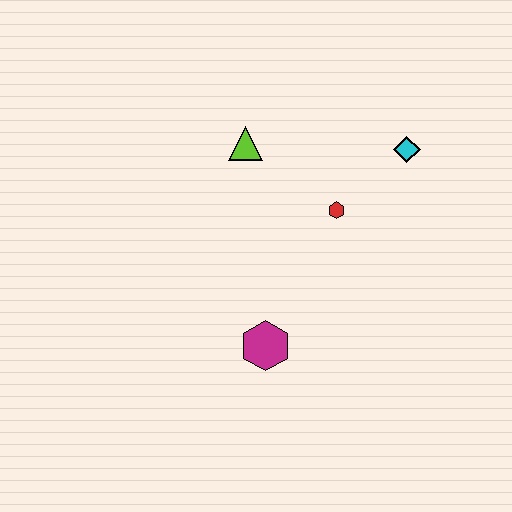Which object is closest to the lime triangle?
The red hexagon is closest to the lime triangle.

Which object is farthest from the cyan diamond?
The magenta hexagon is farthest from the cyan diamond.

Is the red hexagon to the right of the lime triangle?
Yes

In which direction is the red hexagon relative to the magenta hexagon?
The red hexagon is above the magenta hexagon.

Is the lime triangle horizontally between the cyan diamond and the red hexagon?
No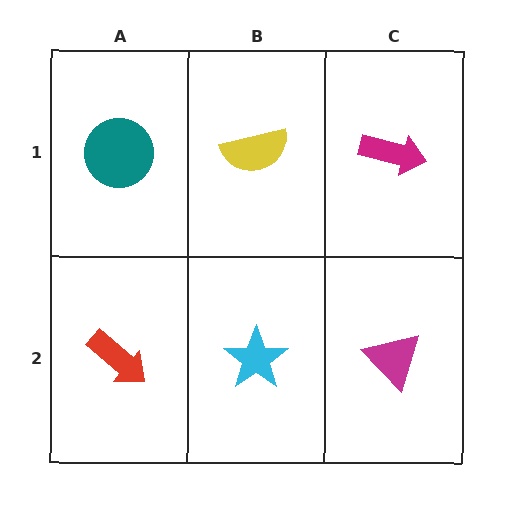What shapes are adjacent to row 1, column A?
A red arrow (row 2, column A), a yellow semicircle (row 1, column B).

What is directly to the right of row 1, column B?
A magenta arrow.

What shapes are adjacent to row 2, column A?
A teal circle (row 1, column A), a cyan star (row 2, column B).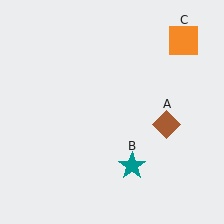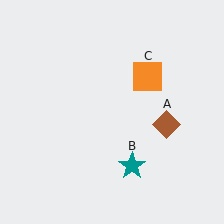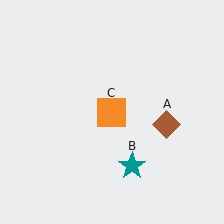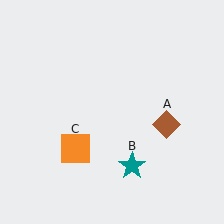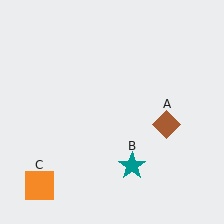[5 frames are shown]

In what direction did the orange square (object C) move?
The orange square (object C) moved down and to the left.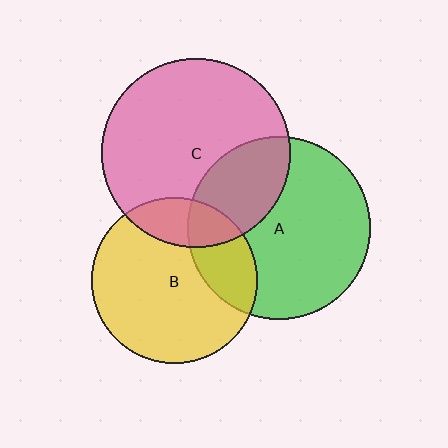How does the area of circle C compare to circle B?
Approximately 1.3 times.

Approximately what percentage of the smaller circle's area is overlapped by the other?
Approximately 30%.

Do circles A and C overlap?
Yes.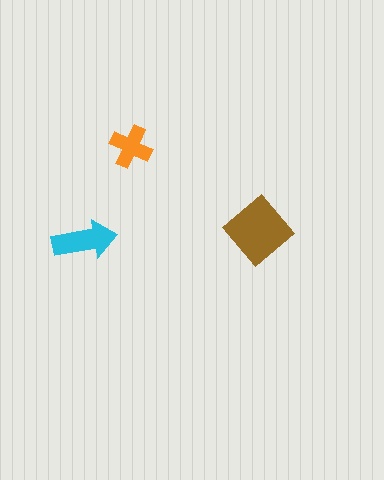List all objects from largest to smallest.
The brown diamond, the cyan arrow, the orange cross.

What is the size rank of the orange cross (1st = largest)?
3rd.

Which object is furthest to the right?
The brown diamond is rightmost.